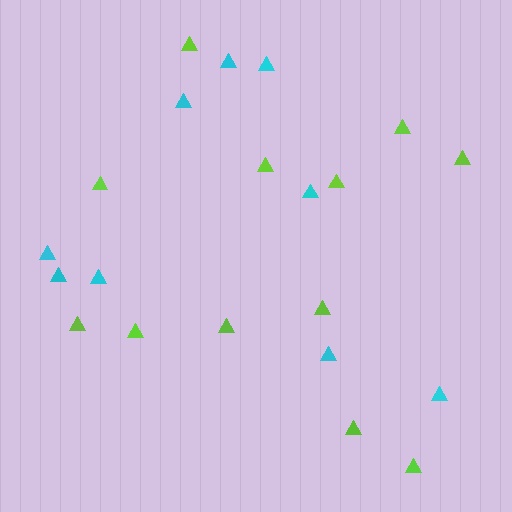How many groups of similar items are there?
There are 2 groups: one group of cyan triangles (9) and one group of lime triangles (12).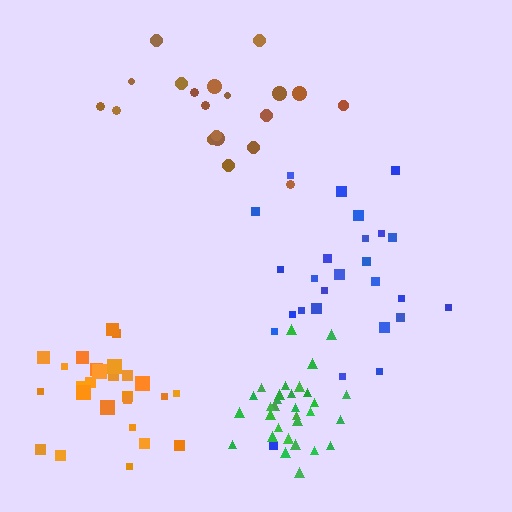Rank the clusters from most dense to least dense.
green, orange, blue, brown.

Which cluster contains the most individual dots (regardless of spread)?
Green (32).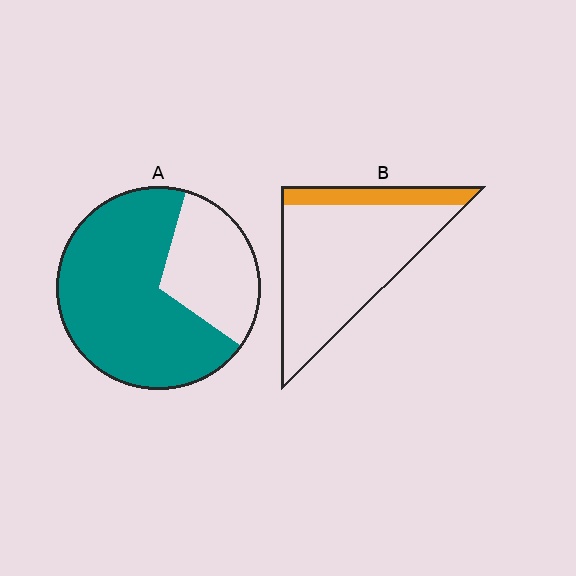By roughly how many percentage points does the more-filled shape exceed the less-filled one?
By roughly 50 percentage points (A over B).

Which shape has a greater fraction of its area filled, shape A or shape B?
Shape A.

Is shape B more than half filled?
No.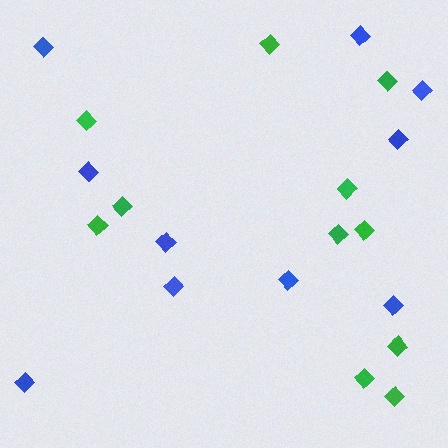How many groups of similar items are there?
There are 2 groups: one group of blue diamonds (10) and one group of green diamonds (11).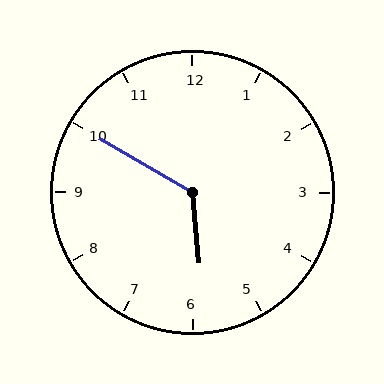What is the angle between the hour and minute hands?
Approximately 125 degrees.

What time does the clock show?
5:50.